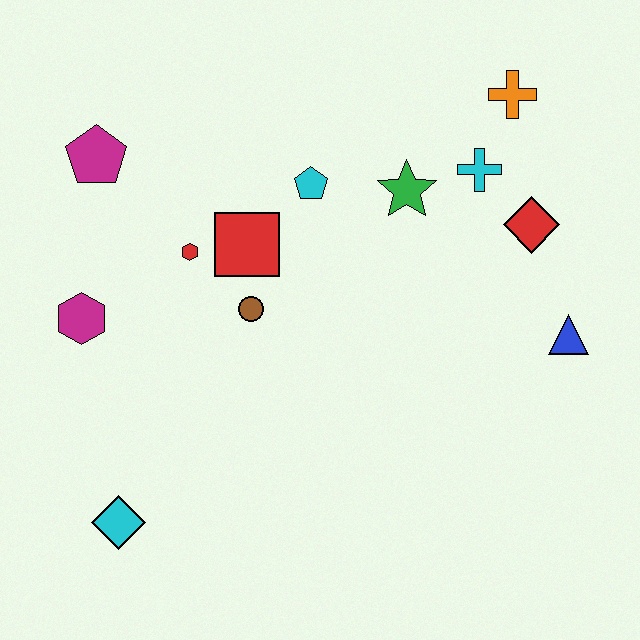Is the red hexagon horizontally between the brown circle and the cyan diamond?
Yes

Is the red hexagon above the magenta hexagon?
Yes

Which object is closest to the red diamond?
The cyan cross is closest to the red diamond.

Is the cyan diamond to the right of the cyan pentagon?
No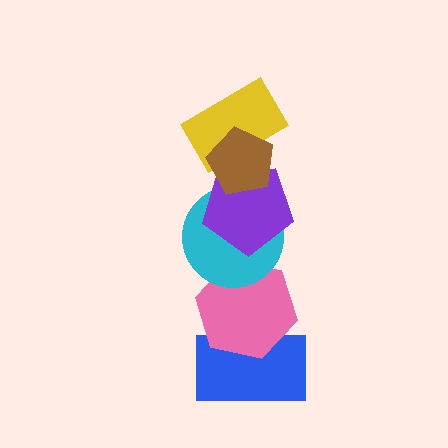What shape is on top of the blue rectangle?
The pink hexagon is on top of the blue rectangle.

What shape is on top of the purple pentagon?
The yellow rectangle is on top of the purple pentagon.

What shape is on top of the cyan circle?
The purple pentagon is on top of the cyan circle.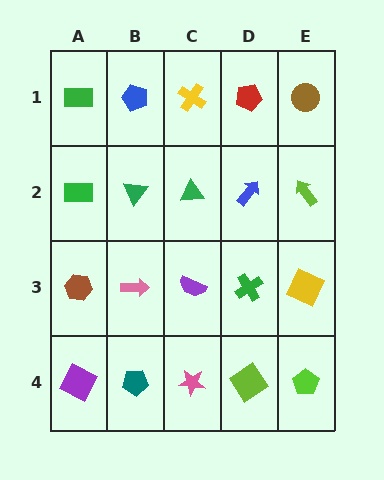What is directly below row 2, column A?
A brown hexagon.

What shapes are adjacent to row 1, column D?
A blue arrow (row 2, column D), a yellow cross (row 1, column C), a brown circle (row 1, column E).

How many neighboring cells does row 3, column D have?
4.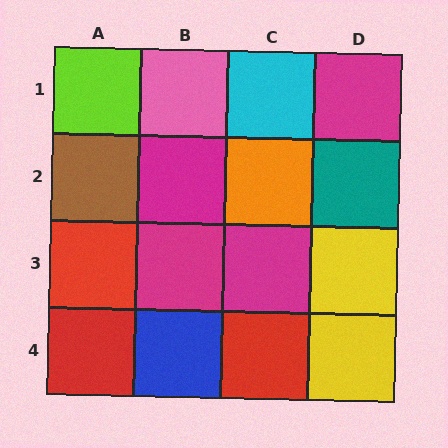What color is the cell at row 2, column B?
Magenta.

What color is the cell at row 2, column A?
Brown.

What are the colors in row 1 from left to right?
Lime, pink, cyan, magenta.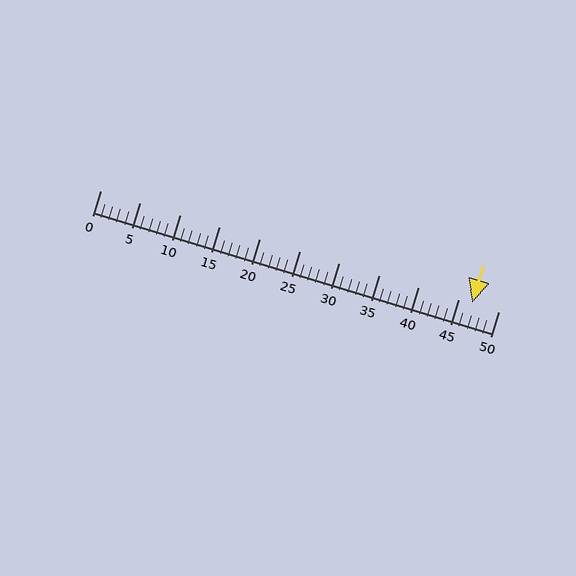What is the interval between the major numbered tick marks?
The major tick marks are spaced 5 units apart.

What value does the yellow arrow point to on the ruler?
The yellow arrow points to approximately 47.